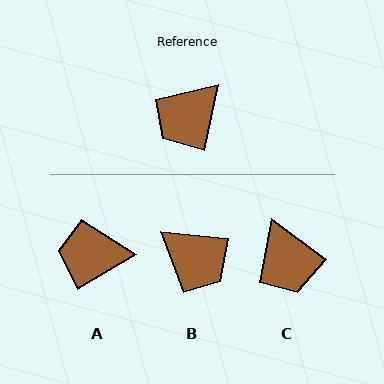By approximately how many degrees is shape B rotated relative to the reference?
Approximately 97 degrees counter-clockwise.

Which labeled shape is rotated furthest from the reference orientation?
B, about 97 degrees away.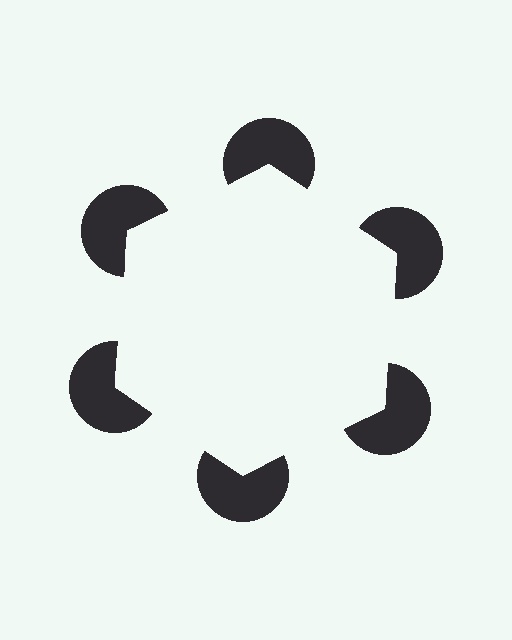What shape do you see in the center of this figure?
An illusory hexagon — its edges are inferred from the aligned wedge cuts in the pac-man discs, not physically drawn.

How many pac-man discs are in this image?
There are 6 — one at each vertex of the illusory hexagon.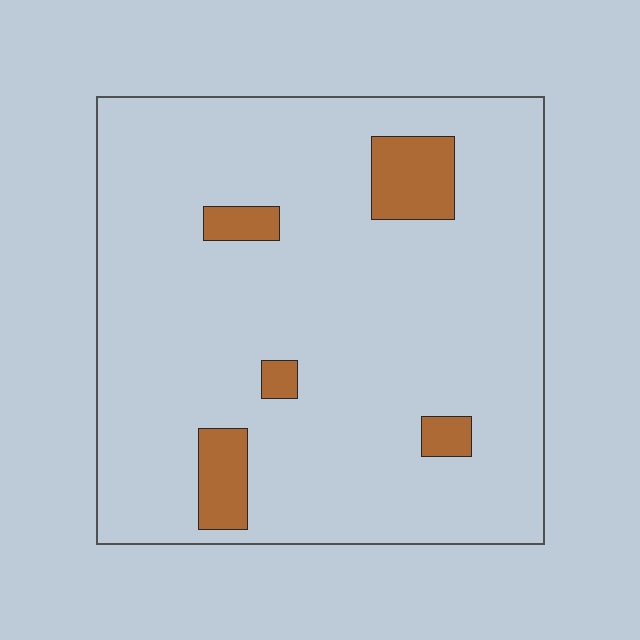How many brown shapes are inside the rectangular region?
5.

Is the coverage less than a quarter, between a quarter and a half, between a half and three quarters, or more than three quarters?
Less than a quarter.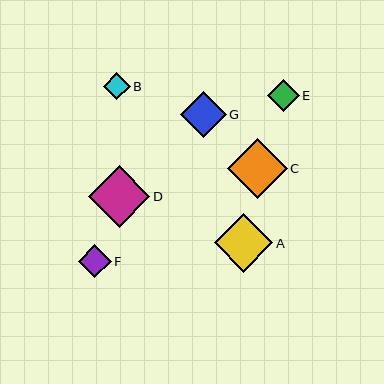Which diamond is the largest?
Diamond D is the largest with a size of approximately 61 pixels.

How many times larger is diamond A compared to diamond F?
Diamond A is approximately 1.8 times the size of diamond F.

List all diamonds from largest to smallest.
From largest to smallest: D, C, A, G, F, E, B.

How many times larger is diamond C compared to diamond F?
Diamond C is approximately 1.8 times the size of diamond F.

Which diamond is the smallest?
Diamond B is the smallest with a size of approximately 27 pixels.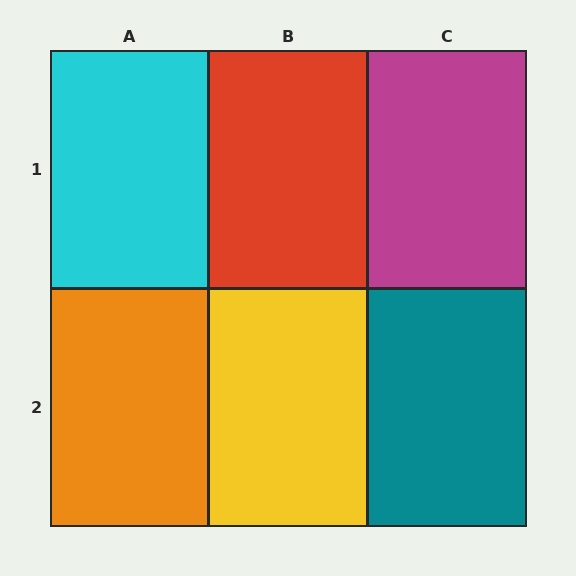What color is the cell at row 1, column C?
Magenta.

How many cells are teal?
1 cell is teal.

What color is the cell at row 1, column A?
Cyan.